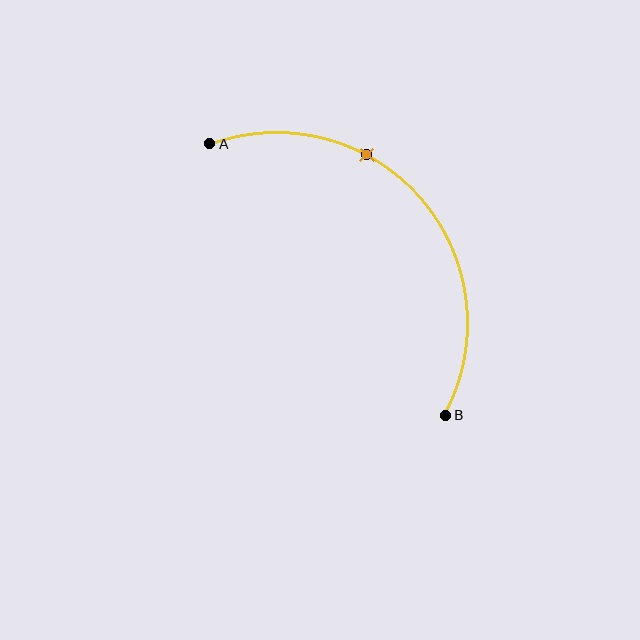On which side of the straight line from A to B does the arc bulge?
The arc bulges above and to the right of the straight line connecting A and B.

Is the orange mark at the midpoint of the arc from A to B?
No. The orange mark lies on the arc but is closer to endpoint A. The arc midpoint would be at the point on the curve equidistant along the arc from both A and B.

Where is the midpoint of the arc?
The arc midpoint is the point on the curve farthest from the straight line joining A and B. It sits above and to the right of that line.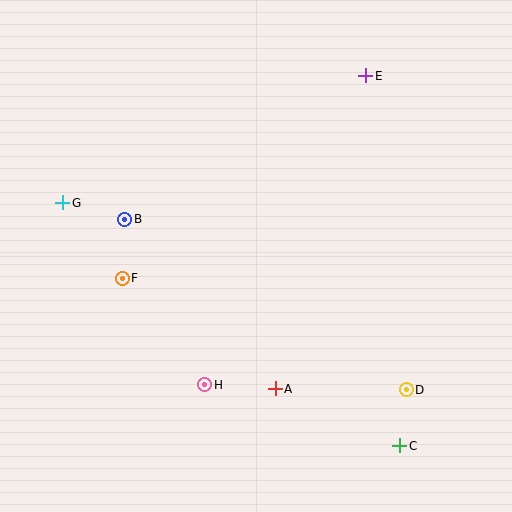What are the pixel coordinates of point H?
Point H is at (205, 385).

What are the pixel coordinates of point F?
Point F is at (122, 278).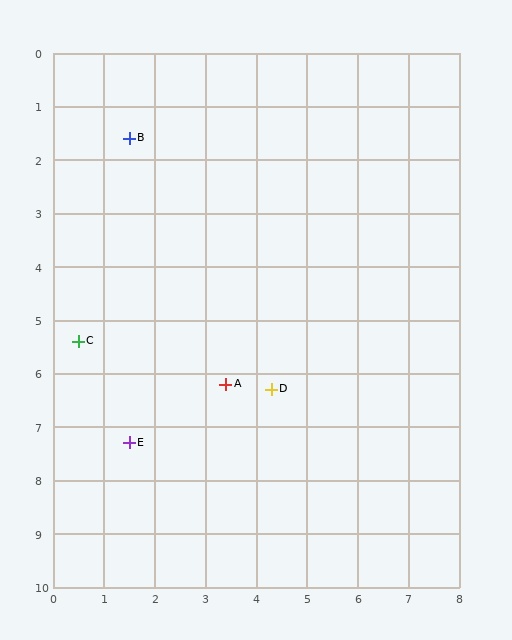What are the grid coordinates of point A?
Point A is at approximately (3.4, 6.2).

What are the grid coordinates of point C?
Point C is at approximately (0.5, 5.4).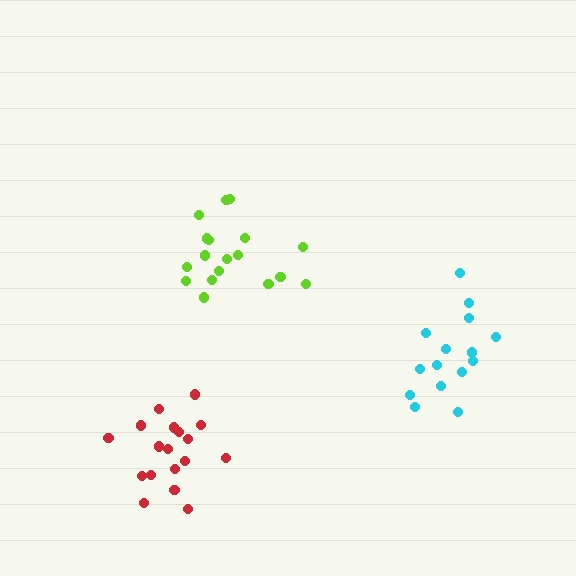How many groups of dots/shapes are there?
There are 3 groups.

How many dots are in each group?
Group 1: 18 dots, Group 2: 18 dots, Group 3: 15 dots (51 total).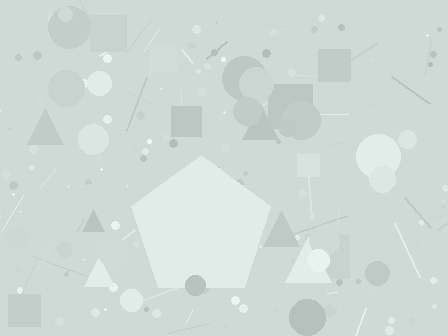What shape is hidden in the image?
A pentagon is hidden in the image.